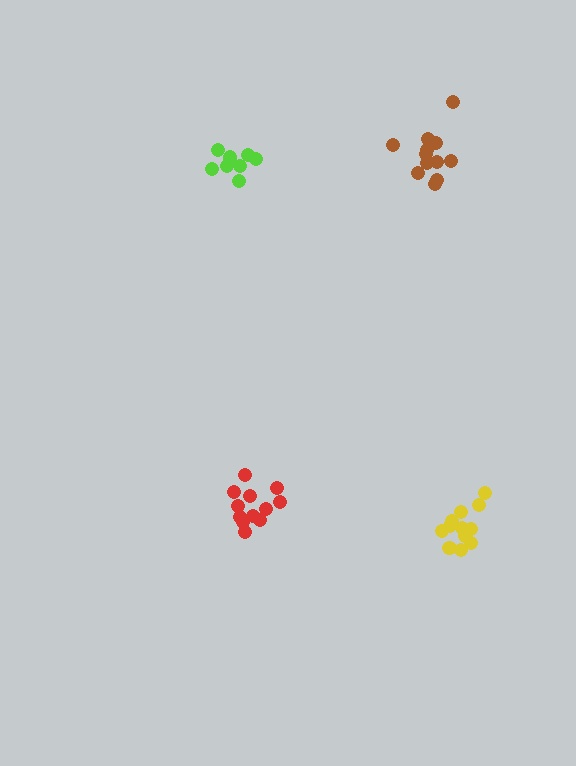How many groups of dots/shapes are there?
There are 4 groups.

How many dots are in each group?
Group 1: 12 dots, Group 2: 12 dots, Group 3: 9 dots, Group 4: 12 dots (45 total).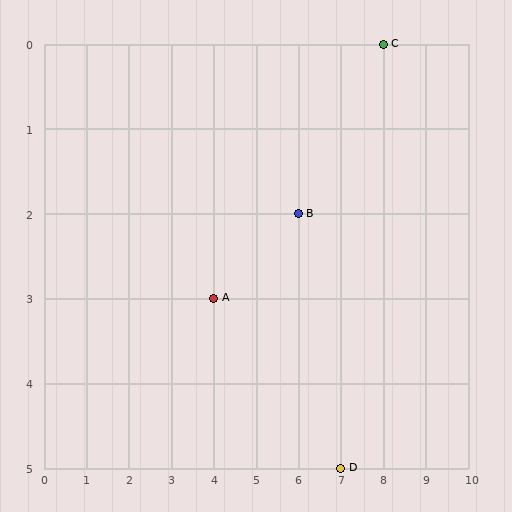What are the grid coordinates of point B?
Point B is at grid coordinates (6, 2).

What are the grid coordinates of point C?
Point C is at grid coordinates (8, 0).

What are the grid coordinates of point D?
Point D is at grid coordinates (7, 5).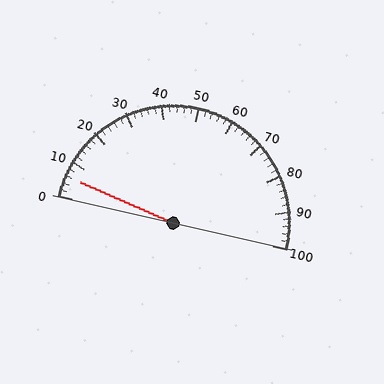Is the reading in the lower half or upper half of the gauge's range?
The reading is in the lower half of the range (0 to 100).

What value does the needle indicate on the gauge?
The needle indicates approximately 6.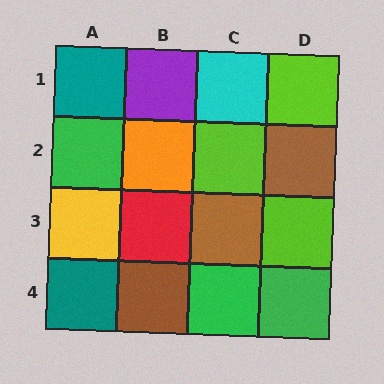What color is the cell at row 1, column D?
Lime.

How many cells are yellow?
1 cell is yellow.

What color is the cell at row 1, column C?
Cyan.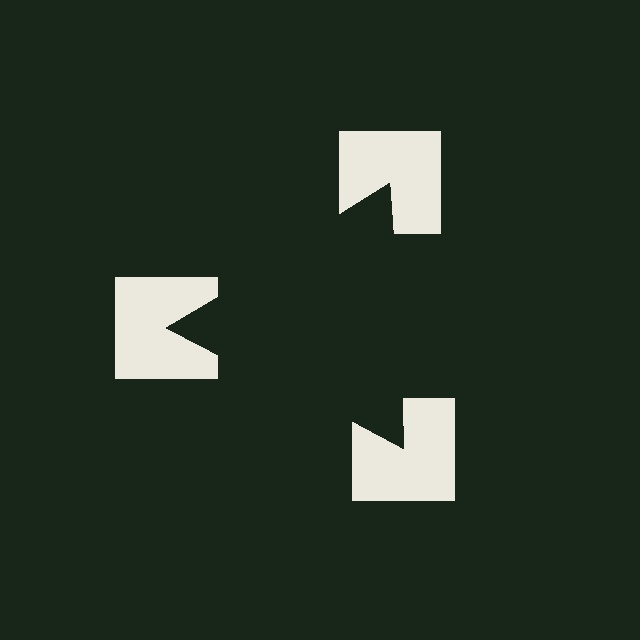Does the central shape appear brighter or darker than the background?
It typically appears slightly darker than the background, even though no actual brightness change is drawn.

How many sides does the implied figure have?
3 sides.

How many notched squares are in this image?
There are 3 — one at each vertex of the illusory triangle.